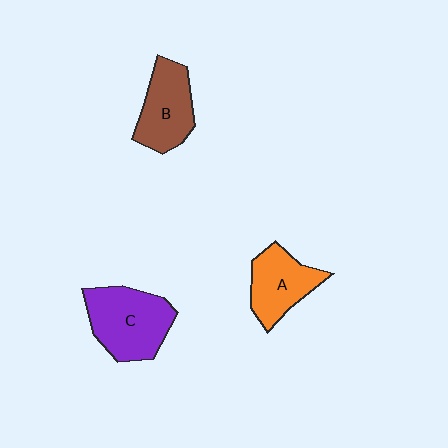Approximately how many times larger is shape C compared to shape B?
Approximately 1.3 times.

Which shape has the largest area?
Shape C (purple).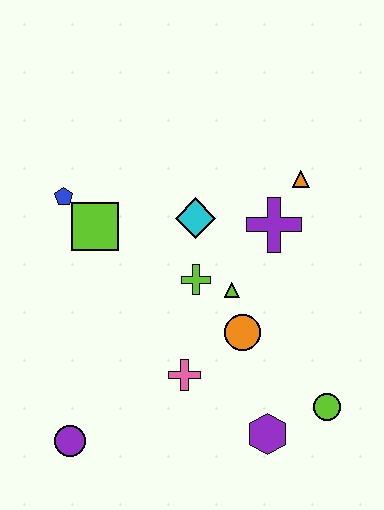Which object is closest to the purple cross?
The orange triangle is closest to the purple cross.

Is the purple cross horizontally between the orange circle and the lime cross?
No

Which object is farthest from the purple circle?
The orange triangle is farthest from the purple circle.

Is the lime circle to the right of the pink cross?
Yes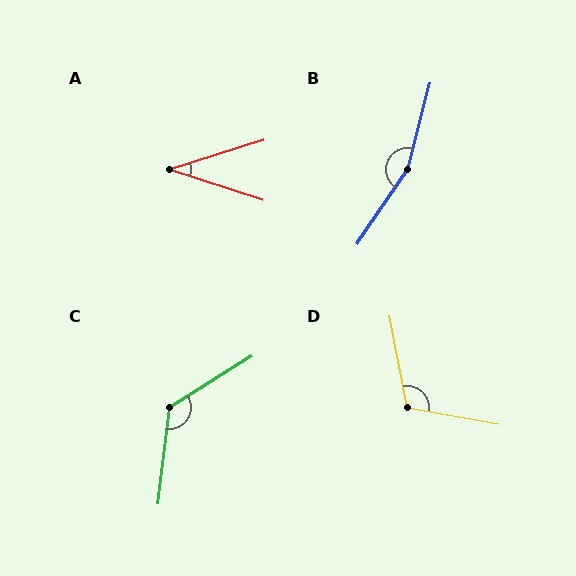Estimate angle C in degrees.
Approximately 129 degrees.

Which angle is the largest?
B, at approximately 160 degrees.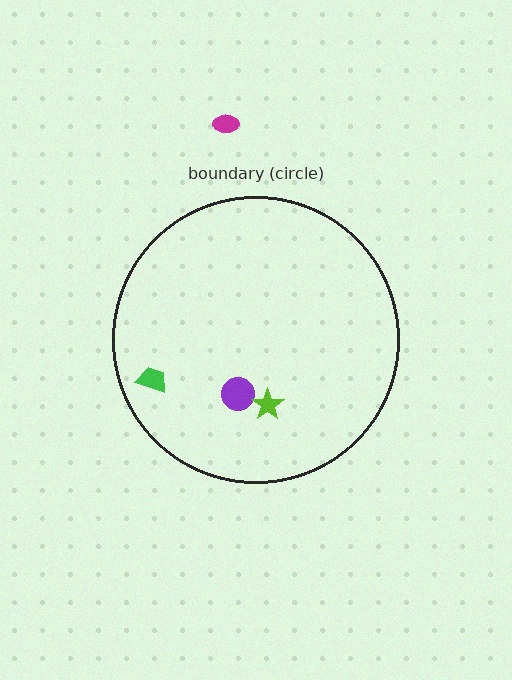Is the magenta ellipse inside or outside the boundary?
Outside.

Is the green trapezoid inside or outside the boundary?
Inside.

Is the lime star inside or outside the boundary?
Inside.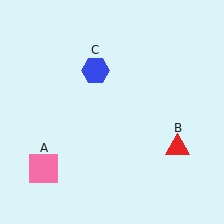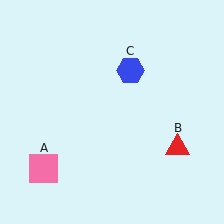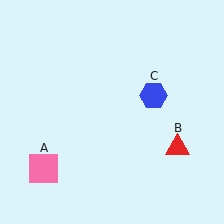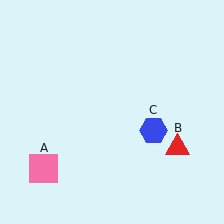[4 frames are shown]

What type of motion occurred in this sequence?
The blue hexagon (object C) rotated clockwise around the center of the scene.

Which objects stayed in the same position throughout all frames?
Pink square (object A) and red triangle (object B) remained stationary.